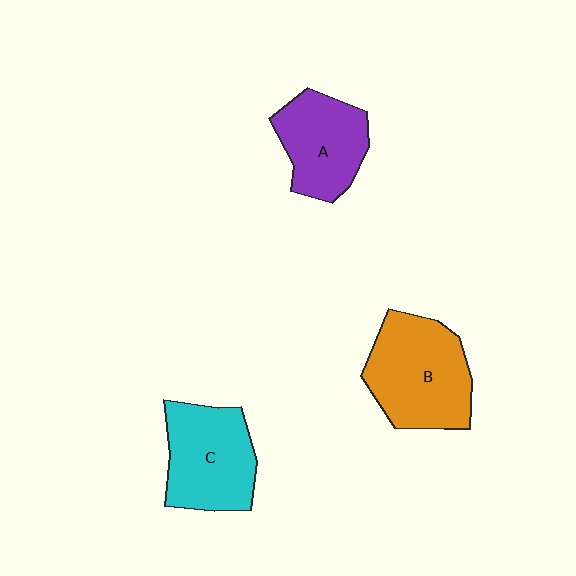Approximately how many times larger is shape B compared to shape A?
Approximately 1.3 times.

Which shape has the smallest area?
Shape A (purple).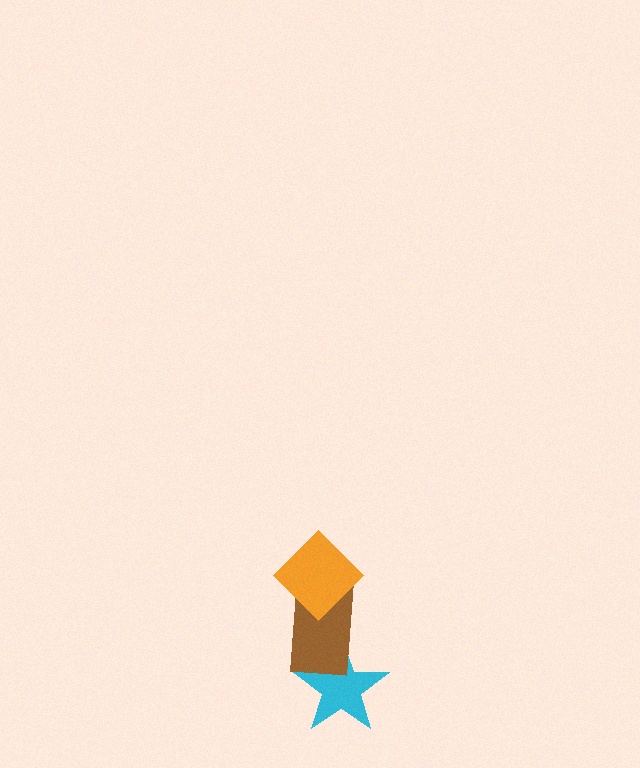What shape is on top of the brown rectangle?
The orange diamond is on top of the brown rectangle.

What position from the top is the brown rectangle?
The brown rectangle is 2nd from the top.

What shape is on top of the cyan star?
The brown rectangle is on top of the cyan star.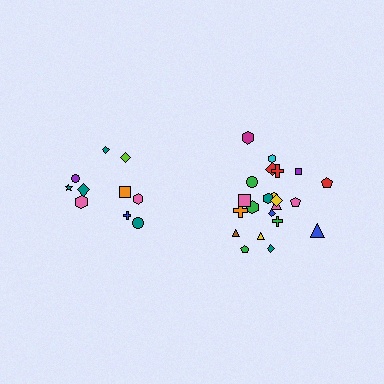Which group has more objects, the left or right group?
The right group.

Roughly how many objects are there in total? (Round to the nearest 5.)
Roughly 30 objects in total.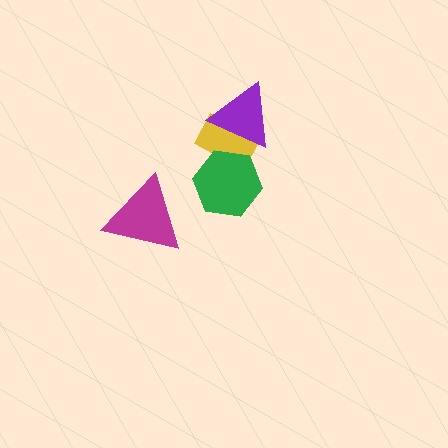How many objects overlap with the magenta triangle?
0 objects overlap with the magenta triangle.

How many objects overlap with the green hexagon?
1 object overlaps with the green hexagon.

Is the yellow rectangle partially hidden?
Yes, it is partially covered by another shape.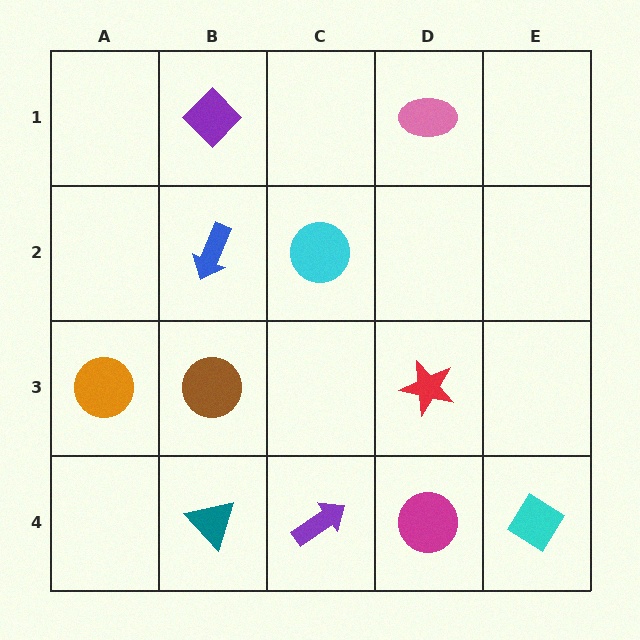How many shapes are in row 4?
4 shapes.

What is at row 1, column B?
A purple diamond.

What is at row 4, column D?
A magenta circle.